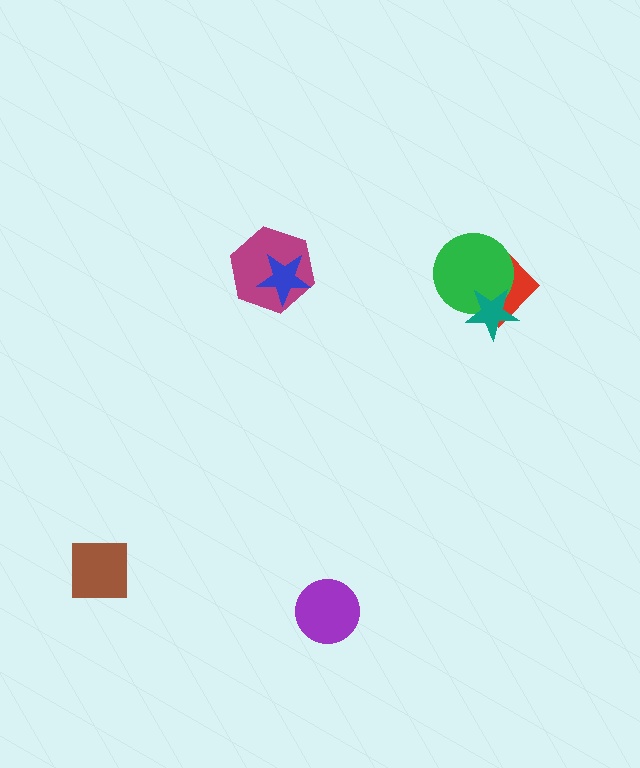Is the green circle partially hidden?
Yes, it is partially covered by another shape.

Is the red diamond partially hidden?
Yes, it is partially covered by another shape.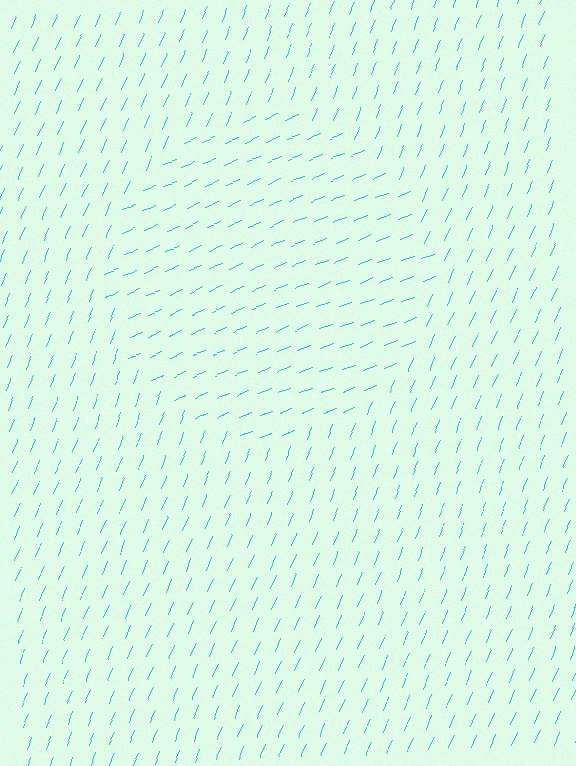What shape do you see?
I see a circle.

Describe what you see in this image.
The image is filled with small cyan line segments. A circle region in the image has lines oriented differently from the surrounding lines, creating a visible texture boundary.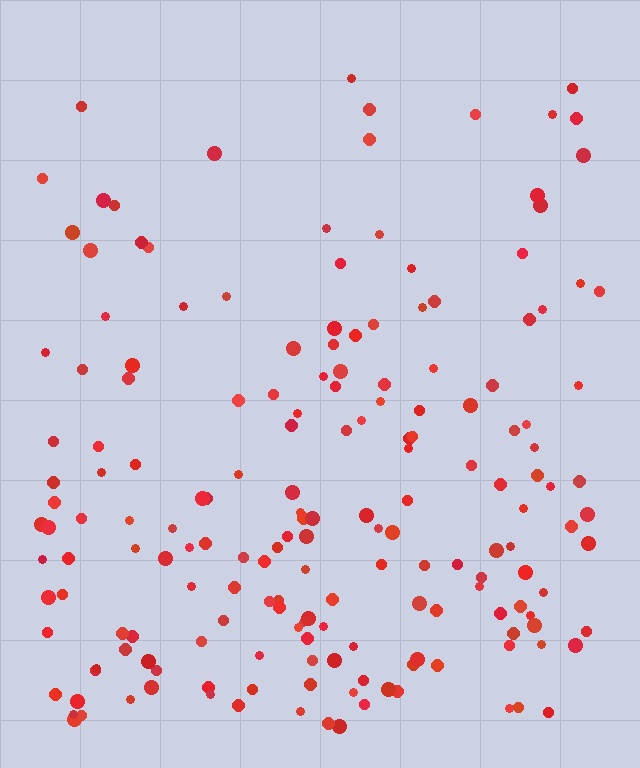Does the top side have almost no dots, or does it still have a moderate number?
Still a moderate number, just noticeably fewer than the bottom.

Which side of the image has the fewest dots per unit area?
The top.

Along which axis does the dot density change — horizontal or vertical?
Vertical.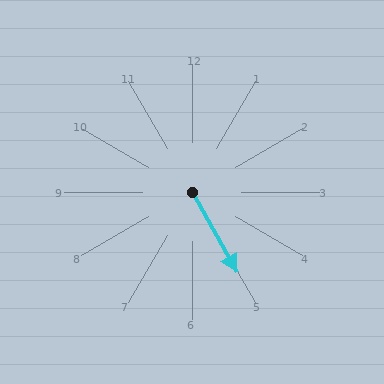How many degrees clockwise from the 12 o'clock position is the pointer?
Approximately 151 degrees.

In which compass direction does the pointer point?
Southeast.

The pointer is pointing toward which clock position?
Roughly 5 o'clock.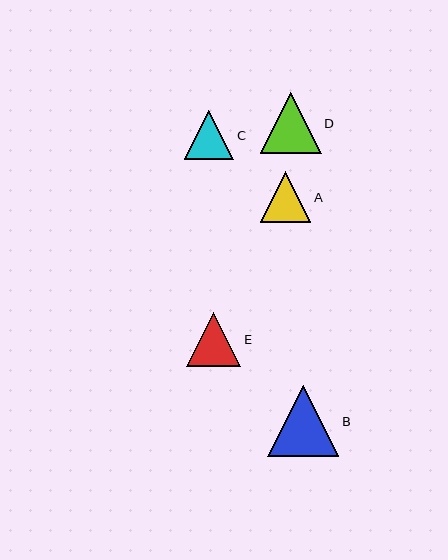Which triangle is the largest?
Triangle B is the largest with a size of approximately 71 pixels.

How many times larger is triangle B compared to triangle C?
Triangle B is approximately 1.5 times the size of triangle C.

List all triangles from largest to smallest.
From largest to smallest: B, D, E, A, C.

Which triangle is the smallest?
Triangle C is the smallest with a size of approximately 49 pixels.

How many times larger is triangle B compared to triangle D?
Triangle B is approximately 1.2 times the size of triangle D.